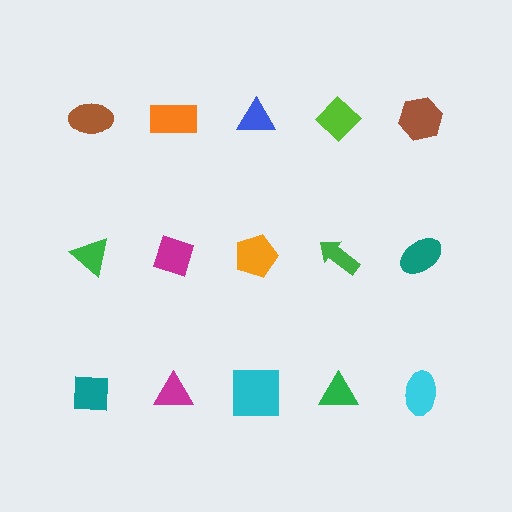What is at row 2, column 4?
A green arrow.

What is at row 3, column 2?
A magenta triangle.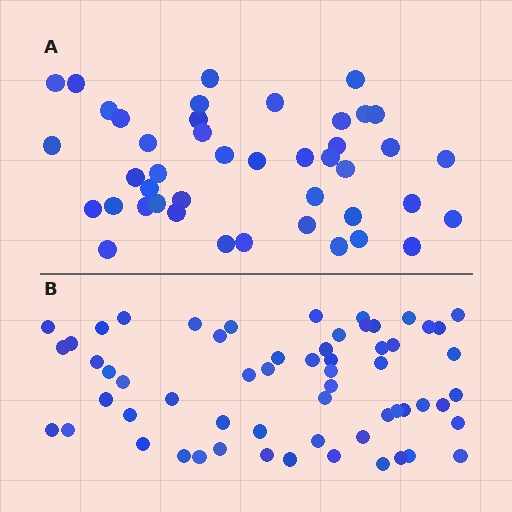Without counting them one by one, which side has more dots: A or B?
Region B (the bottom region) has more dots.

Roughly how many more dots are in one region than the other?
Region B has approximately 15 more dots than region A.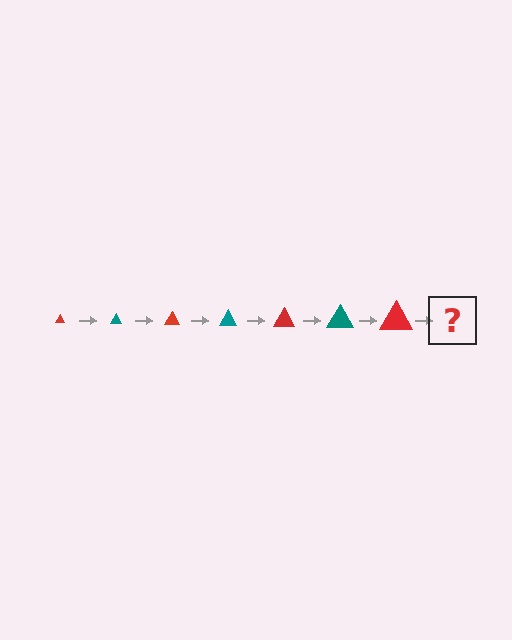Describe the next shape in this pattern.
It should be a teal triangle, larger than the previous one.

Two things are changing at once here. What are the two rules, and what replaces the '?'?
The two rules are that the triangle grows larger each step and the color cycles through red and teal. The '?' should be a teal triangle, larger than the previous one.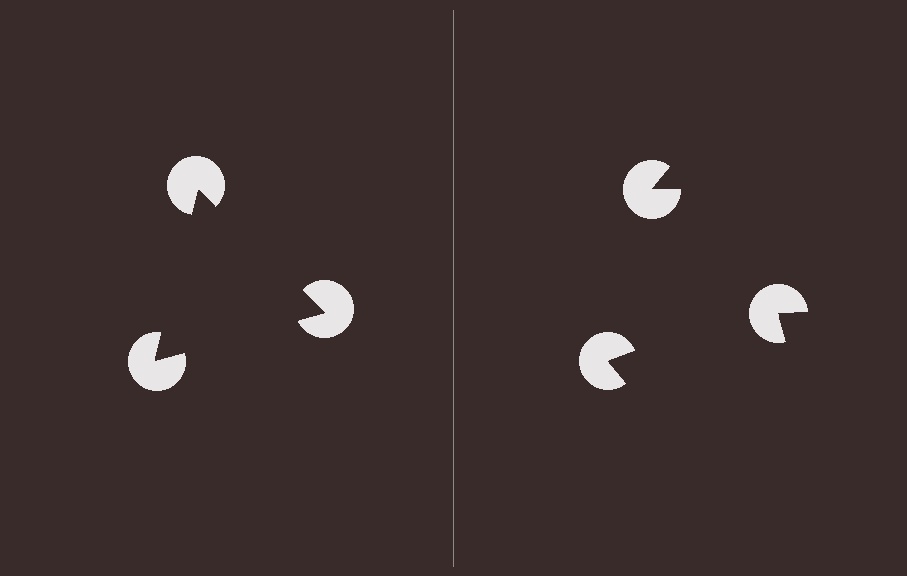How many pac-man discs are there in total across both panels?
6 — 3 on each side.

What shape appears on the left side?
An illusory triangle.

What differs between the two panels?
The pac-man discs are positioned identically on both sides; only the wedge orientations differ. On the left they align to a triangle; on the right they are misaligned.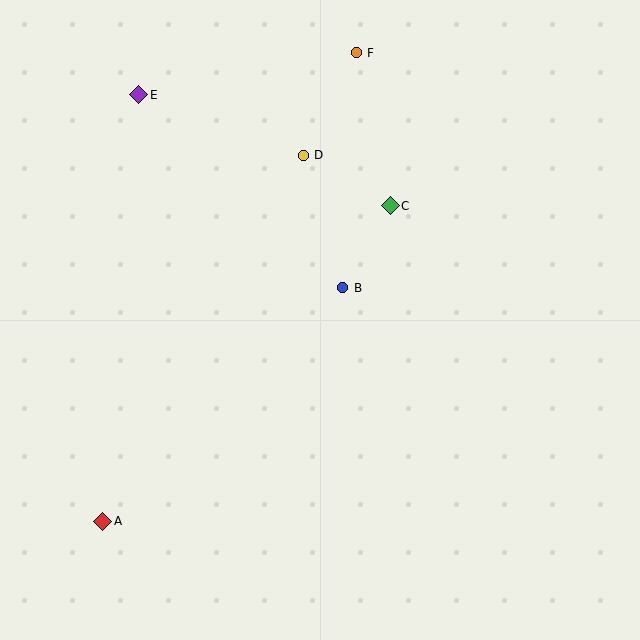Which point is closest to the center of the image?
Point B at (343, 288) is closest to the center.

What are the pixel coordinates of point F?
Point F is at (356, 53).